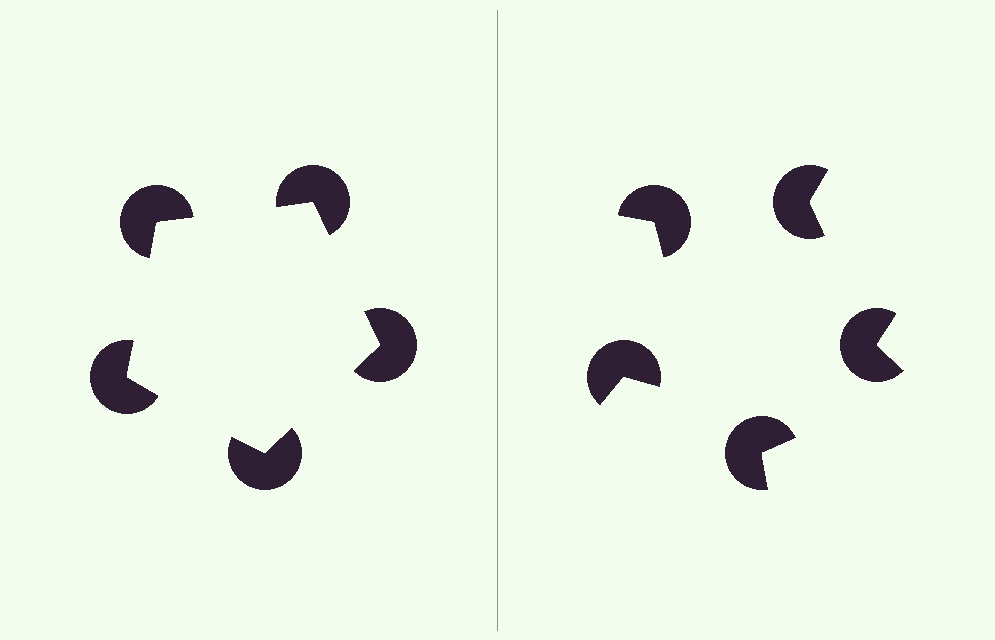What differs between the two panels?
The pac-man discs are positioned identically on both sides; only the wedge orientations differ. On the left they align to a pentagon; on the right they are misaligned.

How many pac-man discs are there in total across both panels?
10 — 5 on each side.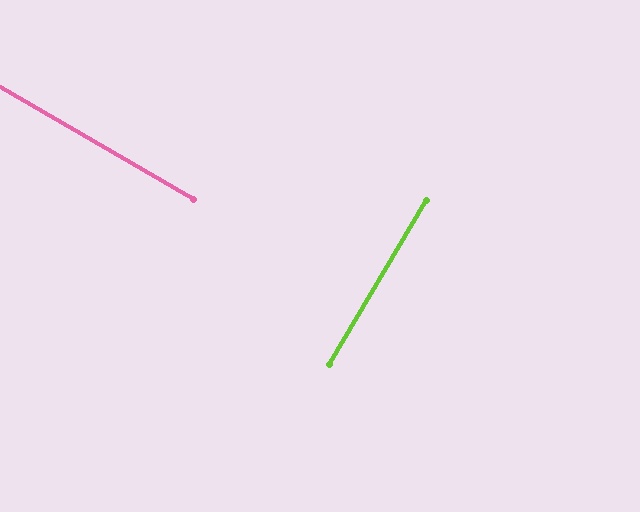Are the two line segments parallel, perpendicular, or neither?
Perpendicular — they meet at approximately 89°.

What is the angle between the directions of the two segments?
Approximately 89 degrees.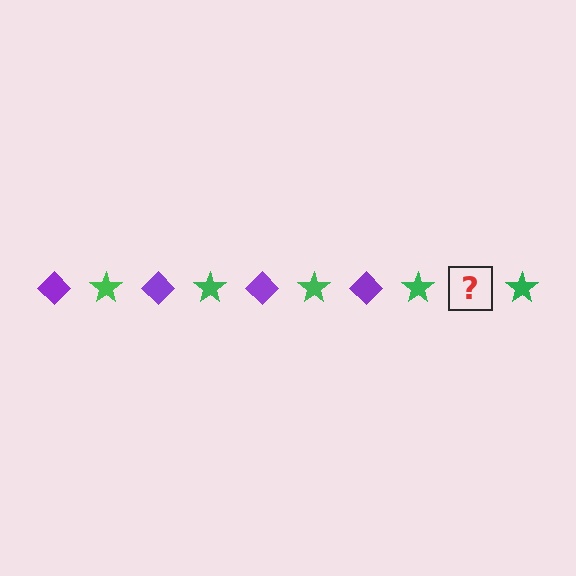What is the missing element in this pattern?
The missing element is a purple diamond.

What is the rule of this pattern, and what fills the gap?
The rule is that the pattern alternates between purple diamond and green star. The gap should be filled with a purple diamond.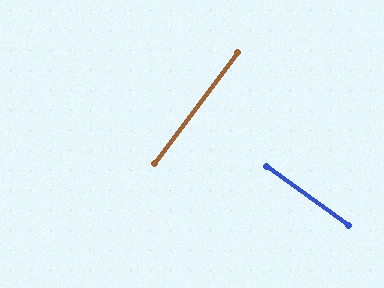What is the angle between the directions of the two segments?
Approximately 89 degrees.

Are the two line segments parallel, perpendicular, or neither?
Perpendicular — they meet at approximately 89°.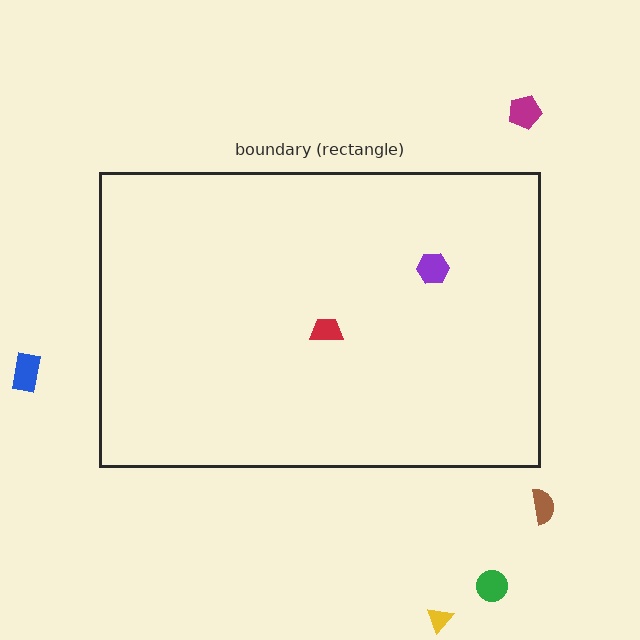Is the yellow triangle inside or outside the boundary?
Outside.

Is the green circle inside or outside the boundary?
Outside.